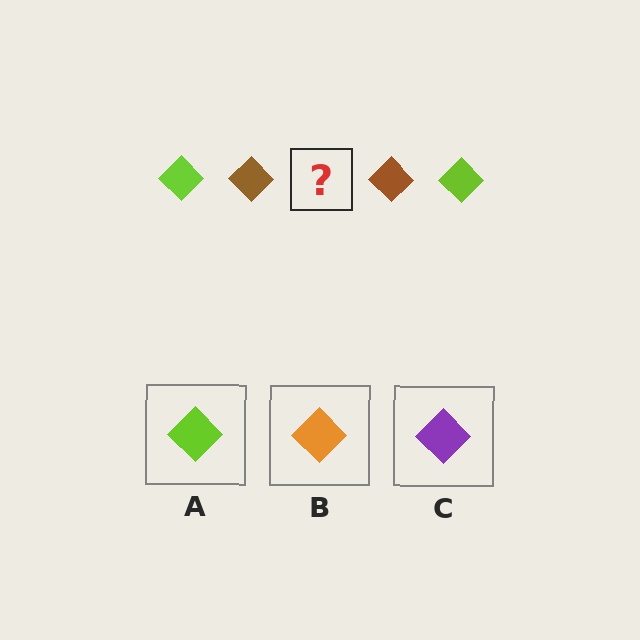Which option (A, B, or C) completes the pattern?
A.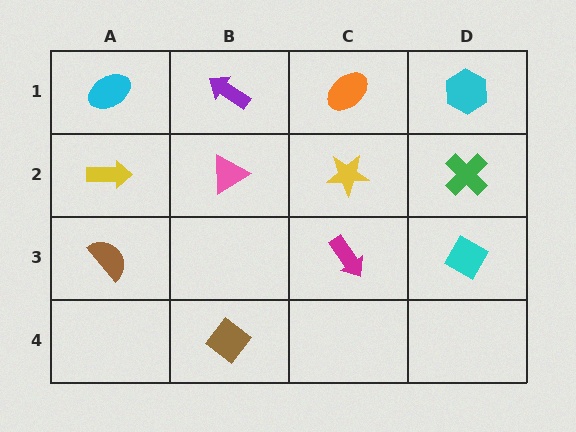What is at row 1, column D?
A cyan hexagon.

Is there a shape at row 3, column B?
No, that cell is empty.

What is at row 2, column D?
A green cross.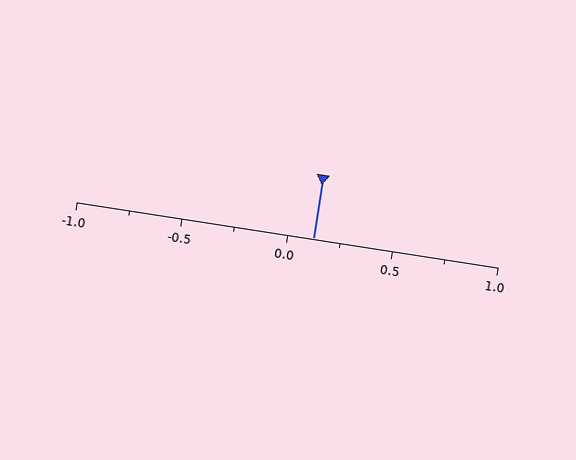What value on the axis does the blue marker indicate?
The marker indicates approximately 0.12.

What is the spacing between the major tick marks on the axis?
The major ticks are spaced 0.5 apart.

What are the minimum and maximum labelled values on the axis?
The axis runs from -1.0 to 1.0.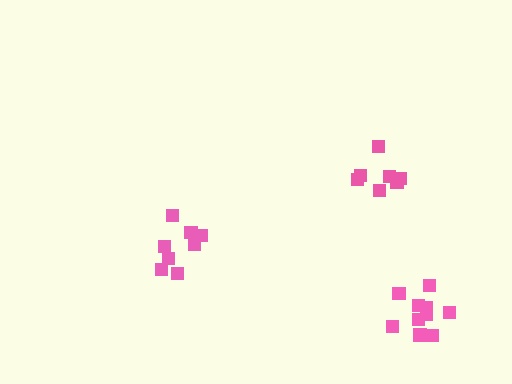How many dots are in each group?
Group 1: 9 dots, Group 2: 8 dots, Group 3: 10 dots (27 total).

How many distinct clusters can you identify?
There are 3 distinct clusters.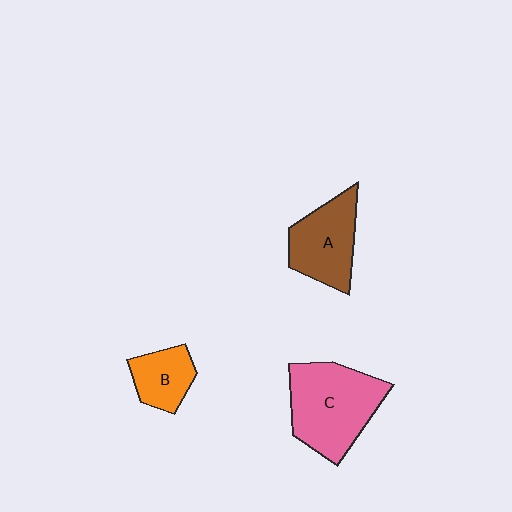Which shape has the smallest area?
Shape B (orange).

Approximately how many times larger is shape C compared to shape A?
Approximately 1.4 times.